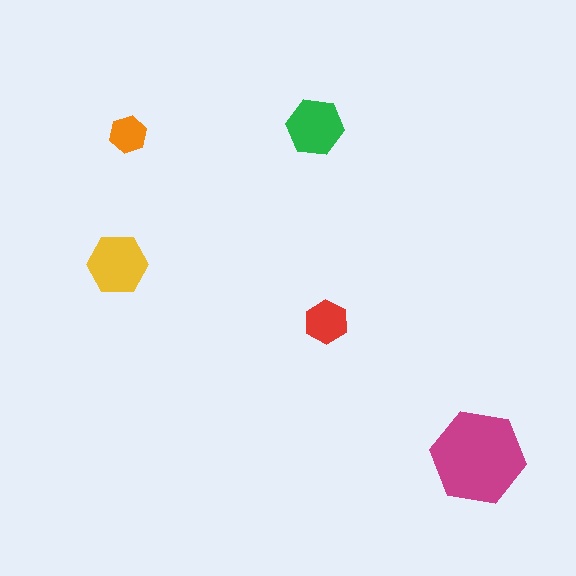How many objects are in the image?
There are 5 objects in the image.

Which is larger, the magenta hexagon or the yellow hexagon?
The magenta one.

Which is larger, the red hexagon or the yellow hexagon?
The yellow one.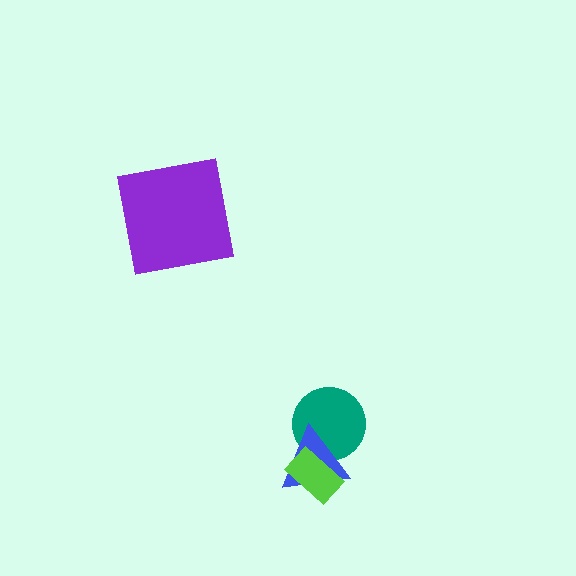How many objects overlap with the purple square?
0 objects overlap with the purple square.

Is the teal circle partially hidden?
Yes, it is partially covered by another shape.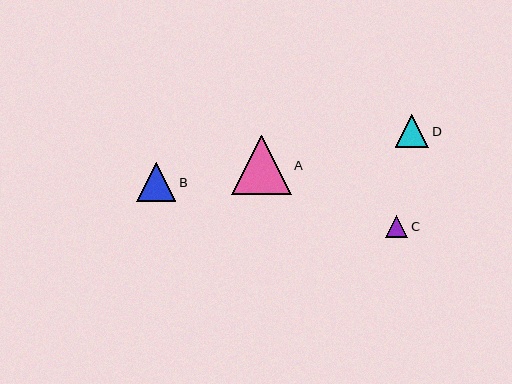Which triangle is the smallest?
Triangle C is the smallest with a size of approximately 22 pixels.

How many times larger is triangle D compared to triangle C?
Triangle D is approximately 1.5 times the size of triangle C.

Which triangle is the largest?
Triangle A is the largest with a size of approximately 59 pixels.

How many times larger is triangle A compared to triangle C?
Triangle A is approximately 2.7 times the size of triangle C.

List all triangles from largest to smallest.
From largest to smallest: A, B, D, C.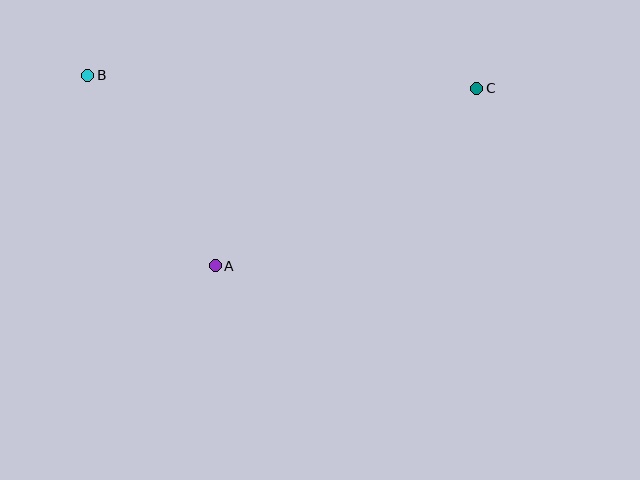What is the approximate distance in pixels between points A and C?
The distance between A and C is approximately 316 pixels.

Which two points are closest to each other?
Points A and B are closest to each other.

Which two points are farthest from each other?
Points B and C are farthest from each other.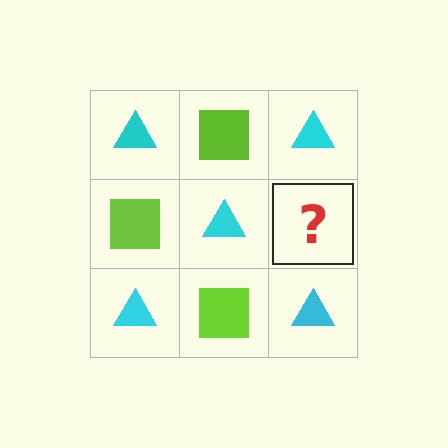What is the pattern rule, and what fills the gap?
The rule is that it alternates cyan triangle and lime square in a checkerboard pattern. The gap should be filled with a lime square.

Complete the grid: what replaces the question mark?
The question mark should be replaced with a lime square.